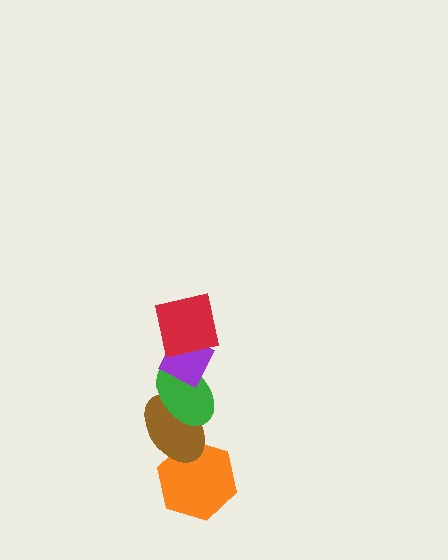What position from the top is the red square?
The red square is 1st from the top.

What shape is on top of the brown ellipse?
The green ellipse is on top of the brown ellipse.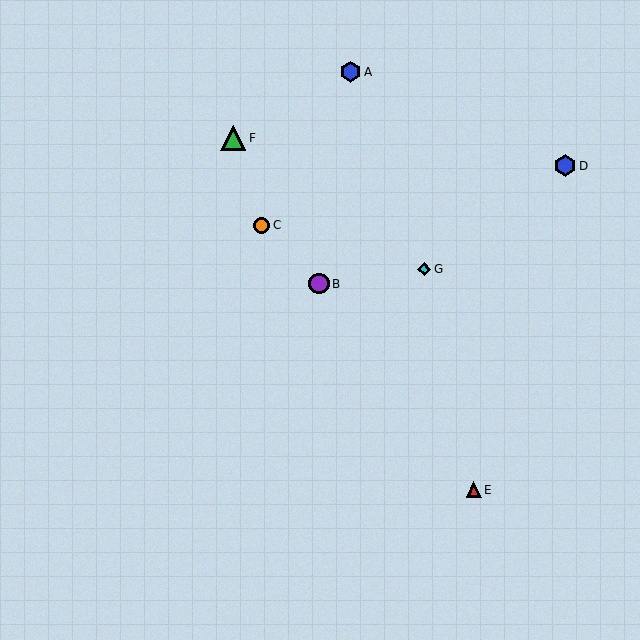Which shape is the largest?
The green triangle (labeled F) is the largest.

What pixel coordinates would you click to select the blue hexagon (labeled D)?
Click at (565, 166) to select the blue hexagon D.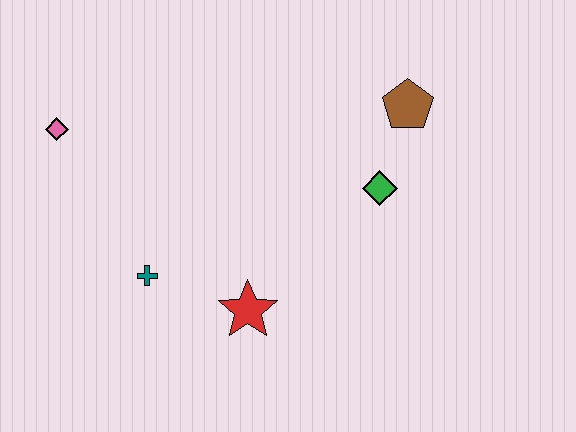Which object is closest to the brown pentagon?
The green diamond is closest to the brown pentagon.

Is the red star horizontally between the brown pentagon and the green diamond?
No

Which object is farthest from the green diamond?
The pink diamond is farthest from the green diamond.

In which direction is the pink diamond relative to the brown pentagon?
The pink diamond is to the left of the brown pentagon.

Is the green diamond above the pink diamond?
No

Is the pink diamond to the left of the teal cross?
Yes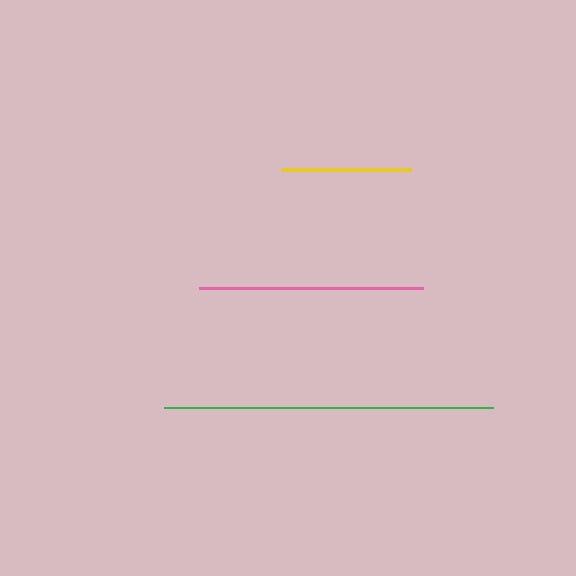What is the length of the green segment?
The green segment is approximately 330 pixels long.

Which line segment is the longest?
The green line is the longest at approximately 330 pixels.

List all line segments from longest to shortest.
From longest to shortest: green, pink, yellow.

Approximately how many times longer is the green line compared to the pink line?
The green line is approximately 1.5 times the length of the pink line.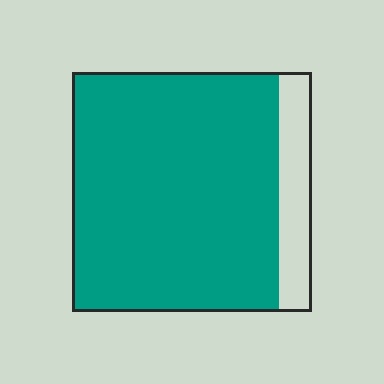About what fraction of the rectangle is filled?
About seven eighths (7/8).